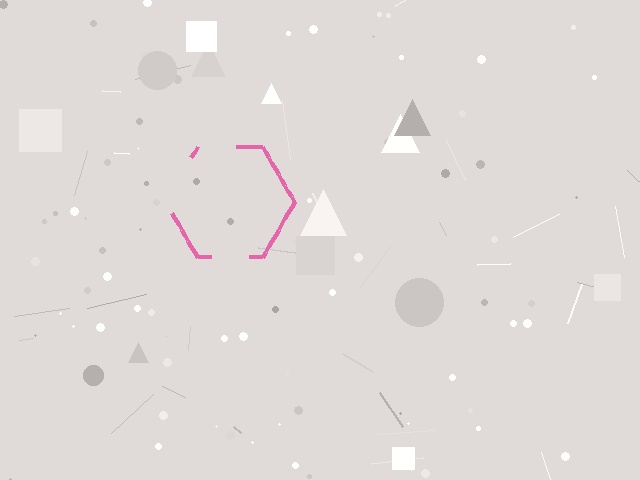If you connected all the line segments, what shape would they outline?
They would outline a hexagon.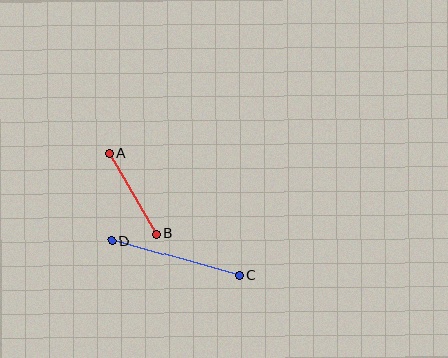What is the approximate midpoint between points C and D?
The midpoint is at approximately (175, 258) pixels.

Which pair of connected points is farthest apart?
Points C and D are farthest apart.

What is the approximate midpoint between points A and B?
The midpoint is at approximately (133, 194) pixels.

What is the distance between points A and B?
The distance is approximately 94 pixels.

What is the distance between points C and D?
The distance is approximately 132 pixels.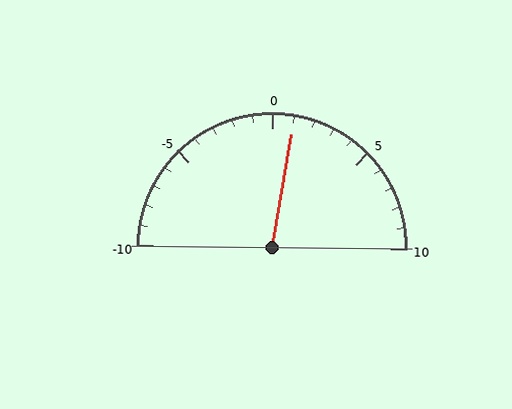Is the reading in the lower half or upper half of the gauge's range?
The reading is in the upper half of the range (-10 to 10).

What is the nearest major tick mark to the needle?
The nearest major tick mark is 0.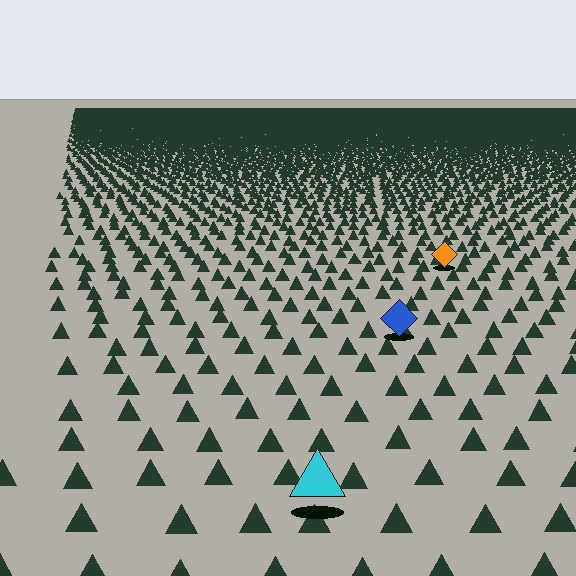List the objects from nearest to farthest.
From nearest to farthest: the cyan triangle, the blue diamond, the orange diamond.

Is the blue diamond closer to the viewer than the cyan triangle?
No. The cyan triangle is closer — you can tell from the texture gradient: the ground texture is coarser near it.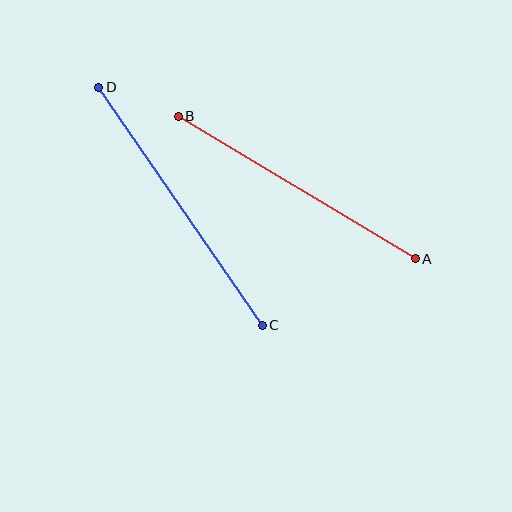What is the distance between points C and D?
The distance is approximately 288 pixels.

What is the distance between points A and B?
The distance is approximately 277 pixels.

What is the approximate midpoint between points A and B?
The midpoint is at approximately (297, 188) pixels.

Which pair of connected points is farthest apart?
Points C and D are farthest apart.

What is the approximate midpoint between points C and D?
The midpoint is at approximately (181, 206) pixels.